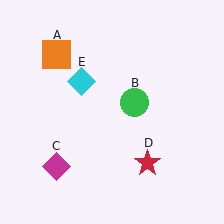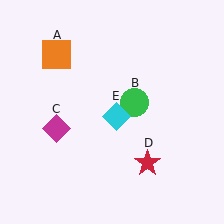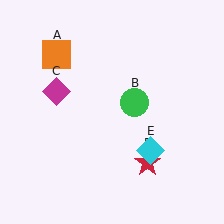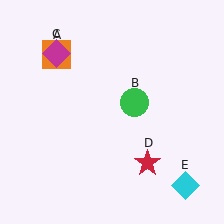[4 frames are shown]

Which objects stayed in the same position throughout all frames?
Orange square (object A) and green circle (object B) and red star (object D) remained stationary.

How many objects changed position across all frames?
2 objects changed position: magenta diamond (object C), cyan diamond (object E).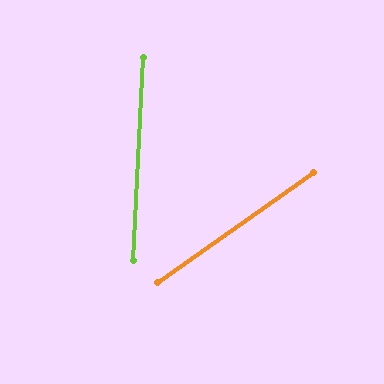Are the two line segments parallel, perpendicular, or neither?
Neither parallel nor perpendicular — they differ by about 52°.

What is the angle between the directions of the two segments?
Approximately 52 degrees.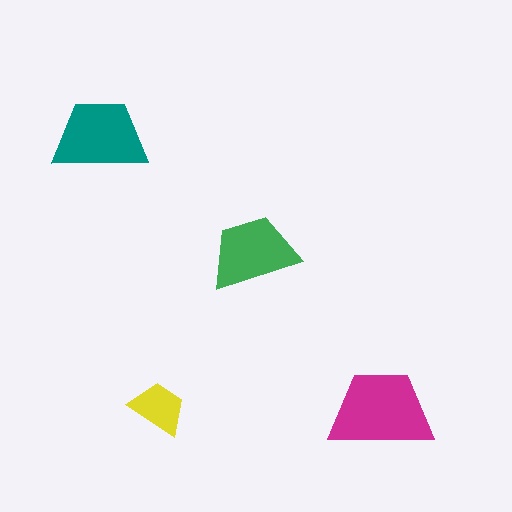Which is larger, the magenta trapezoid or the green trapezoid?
The magenta one.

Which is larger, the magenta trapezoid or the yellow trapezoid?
The magenta one.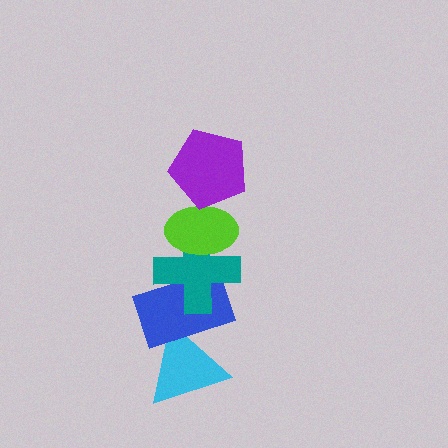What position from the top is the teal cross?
The teal cross is 3rd from the top.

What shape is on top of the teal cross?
The lime ellipse is on top of the teal cross.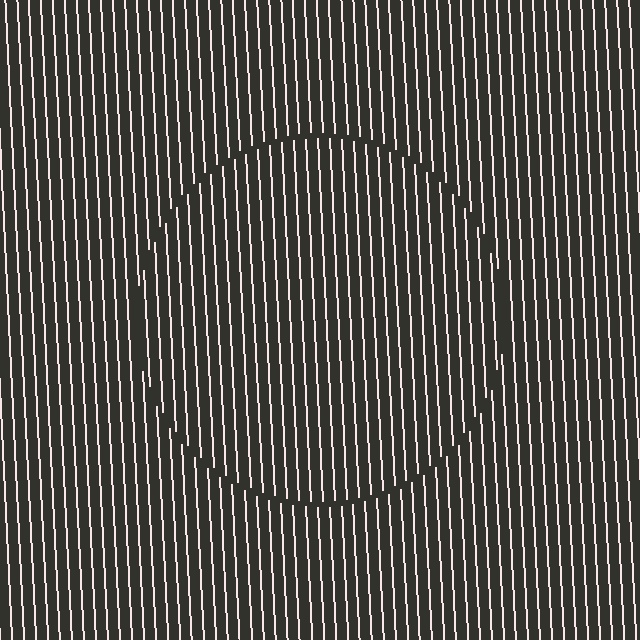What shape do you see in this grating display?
An illusory circle. The interior of the shape contains the same grating, shifted by half a period — the contour is defined by the phase discontinuity where line-ends from the inner and outer gratings abut.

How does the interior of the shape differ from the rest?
The interior of the shape contains the same grating, shifted by half a period — the contour is defined by the phase discontinuity where line-ends from the inner and outer gratings abut.